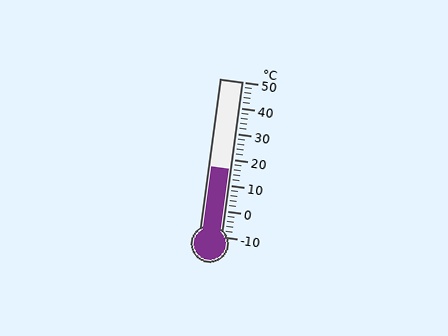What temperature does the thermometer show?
The thermometer shows approximately 16°C.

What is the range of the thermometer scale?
The thermometer scale ranges from -10°C to 50°C.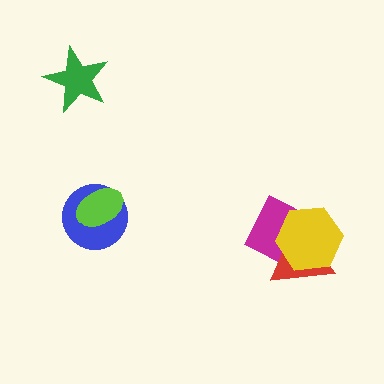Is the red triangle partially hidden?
Yes, it is partially covered by another shape.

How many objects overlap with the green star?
0 objects overlap with the green star.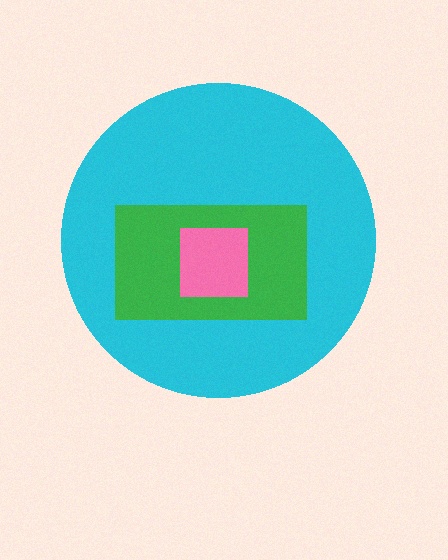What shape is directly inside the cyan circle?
The green rectangle.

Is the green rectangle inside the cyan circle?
Yes.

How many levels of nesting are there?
3.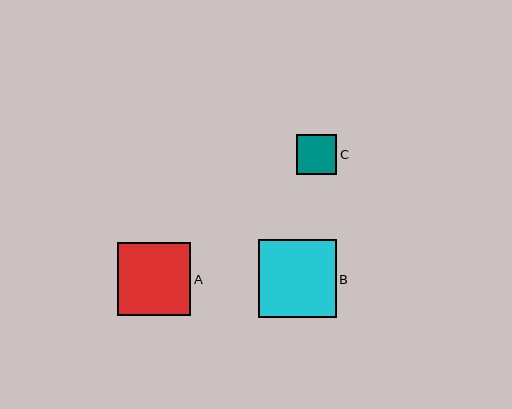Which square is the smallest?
Square C is the smallest with a size of approximately 40 pixels.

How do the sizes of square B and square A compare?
Square B and square A are approximately the same size.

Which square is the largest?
Square B is the largest with a size of approximately 78 pixels.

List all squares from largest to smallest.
From largest to smallest: B, A, C.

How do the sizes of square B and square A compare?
Square B and square A are approximately the same size.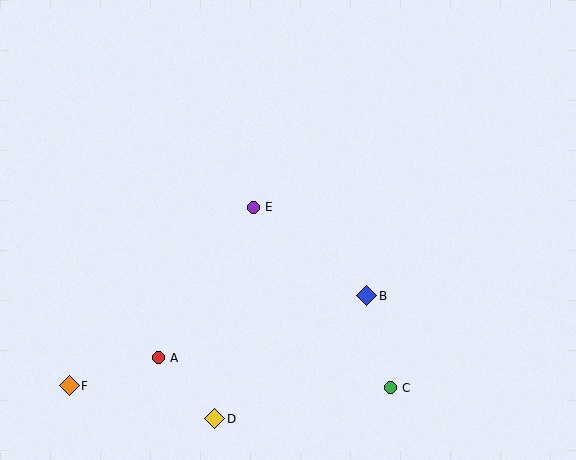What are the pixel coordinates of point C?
Point C is at (390, 388).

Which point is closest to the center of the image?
Point E at (253, 207) is closest to the center.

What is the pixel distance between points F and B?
The distance between F and B is 311 pixels.